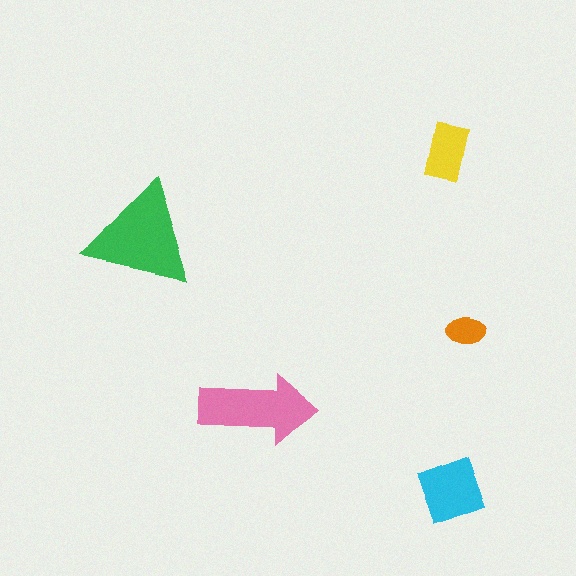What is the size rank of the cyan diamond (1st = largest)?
3rd.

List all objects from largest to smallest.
The green triangle, the pink arrow, the cyan diamond, the yellow rectangle, the orange ellipse.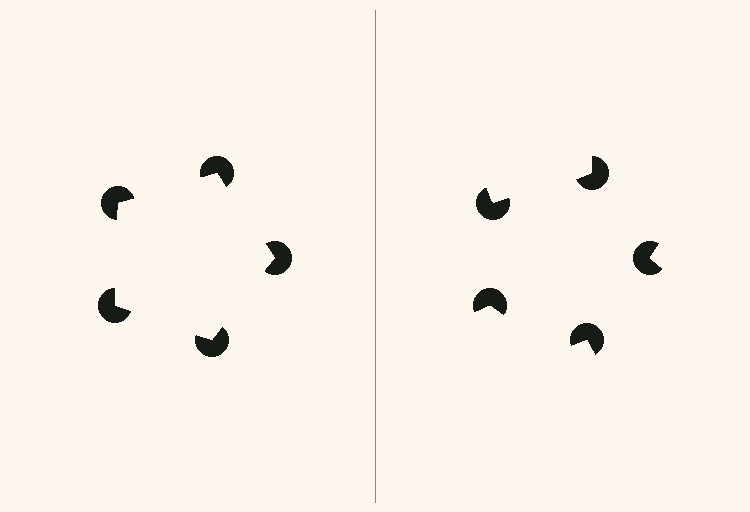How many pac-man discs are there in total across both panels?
10 — 5 on each side.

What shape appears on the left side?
An illusory pentagon.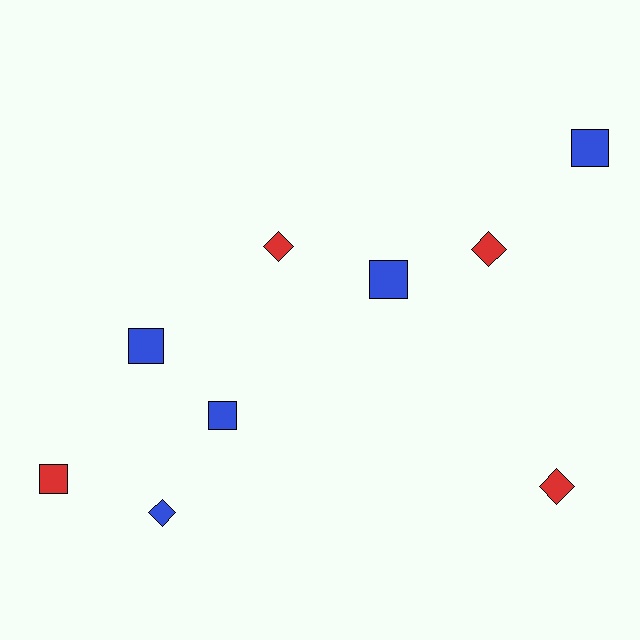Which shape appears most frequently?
Square, with 5 objects.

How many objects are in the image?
There are 9 objects.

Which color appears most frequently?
Blue, with 5 objects.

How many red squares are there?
There is 1 red square.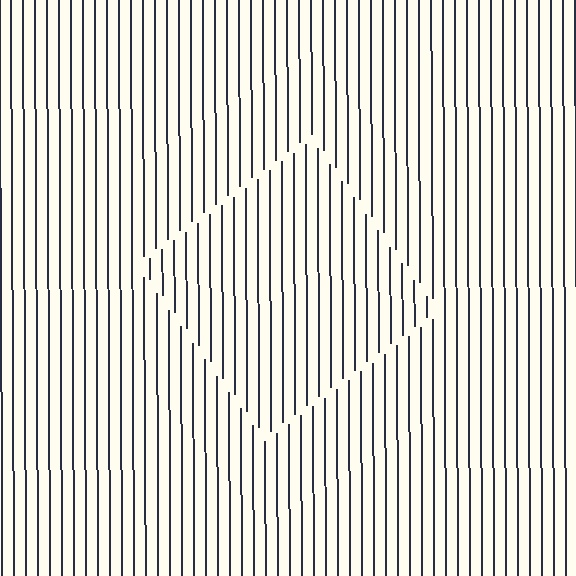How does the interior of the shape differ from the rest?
The interior of the shape contains the same grating, shifted by half a period — the contour is defined by the phase discontinuity where line-ends from the inner and outer gratings abut.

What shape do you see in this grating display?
An illusory square. The interior of the shape contains the same grating, shifted by half a period — the contour is defined by the phase discontinuity where line-ends from the inner and outer gratings abut.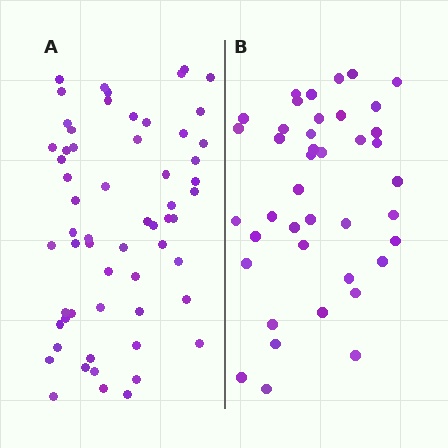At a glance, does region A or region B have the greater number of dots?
Region A (the left region) has more dots.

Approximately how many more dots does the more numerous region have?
Region A has approximately 20 more dots than region B.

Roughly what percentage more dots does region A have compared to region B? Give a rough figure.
About 45% more.